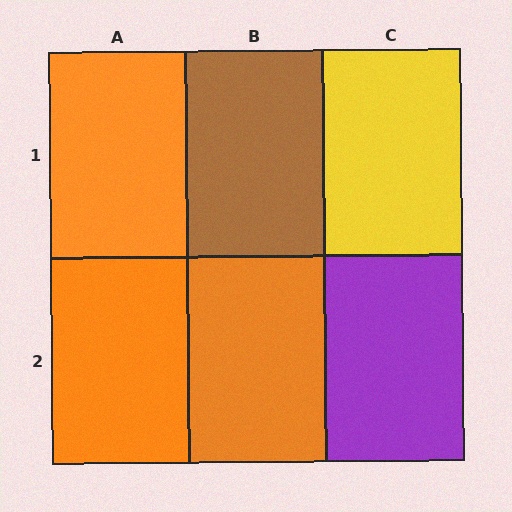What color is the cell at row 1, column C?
Yellow.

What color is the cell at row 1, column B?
Brown.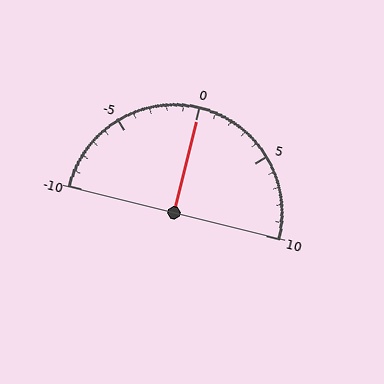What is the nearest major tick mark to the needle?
The nearest major tick mark is 0.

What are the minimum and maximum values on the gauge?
The gauge ranges from -10 to 10.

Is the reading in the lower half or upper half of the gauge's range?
The reading is in the upper half of the range (-10 to 10).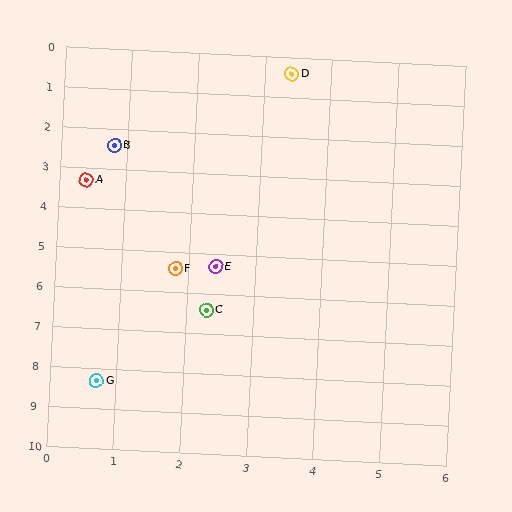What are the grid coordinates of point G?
Point G is at approximately (0.7, 8.3).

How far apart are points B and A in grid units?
Points B and A are about 1.0 grid units apart.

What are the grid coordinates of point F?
Point F is at approximately (1.8, 5.4).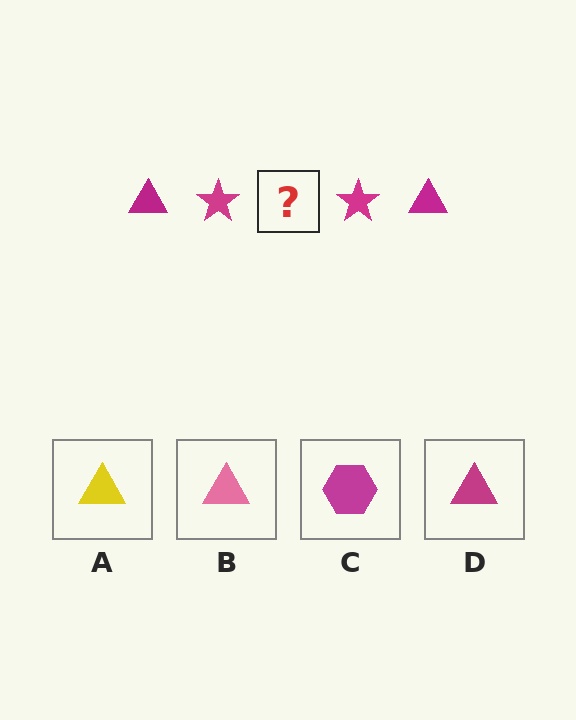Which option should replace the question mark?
Option D.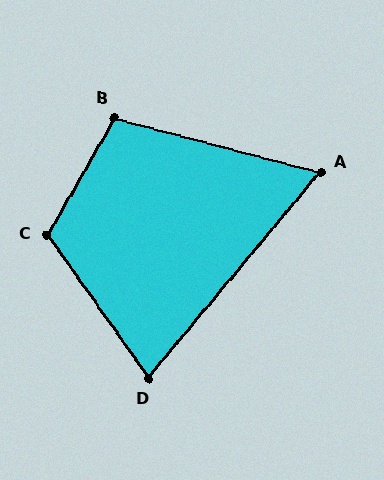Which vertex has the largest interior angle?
C, at approximately 115 degrees.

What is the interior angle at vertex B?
Approximately 105 degrees (obtuse).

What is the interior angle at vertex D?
Approximately 75 degrees (acute).